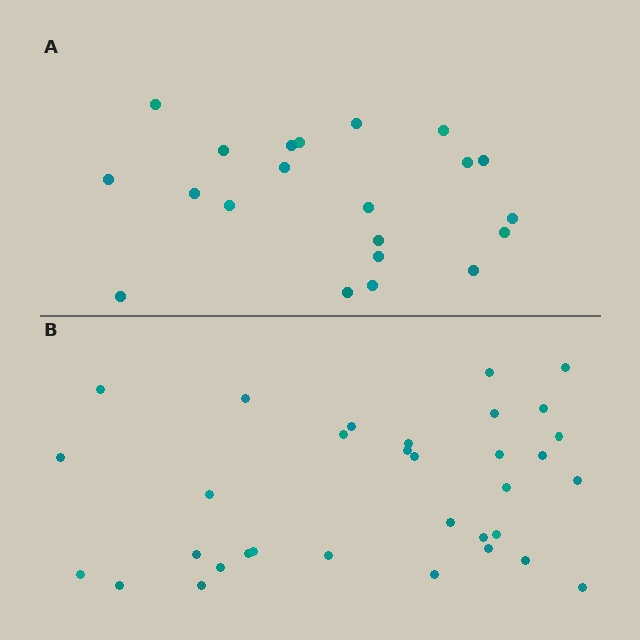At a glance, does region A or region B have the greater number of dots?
Region B (the bottom region) has more dots.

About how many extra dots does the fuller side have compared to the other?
Region B has roughly 12 or so more dots than region A.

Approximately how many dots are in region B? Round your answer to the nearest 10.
About 30 dots. (The exact count is 33, which rounds to 30.)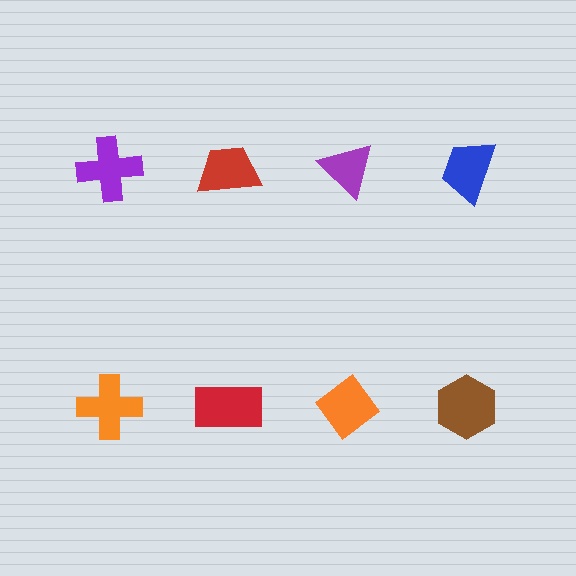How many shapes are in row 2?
4 shapes.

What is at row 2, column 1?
An orange cross.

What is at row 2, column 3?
An orange diamond.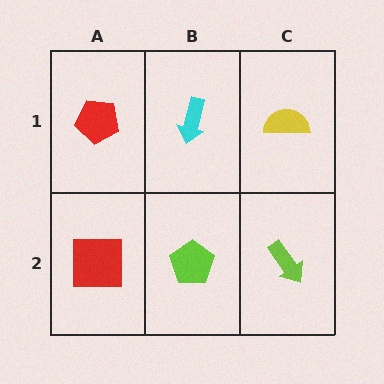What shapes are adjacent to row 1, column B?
A lime pentagon (row 2, column B), a red pentagon (row 1, column A), a yellow semicircle (row 1, column C).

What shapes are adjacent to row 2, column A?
A red pentagon (row 1, column A), a lime pentagon (row 2, column B).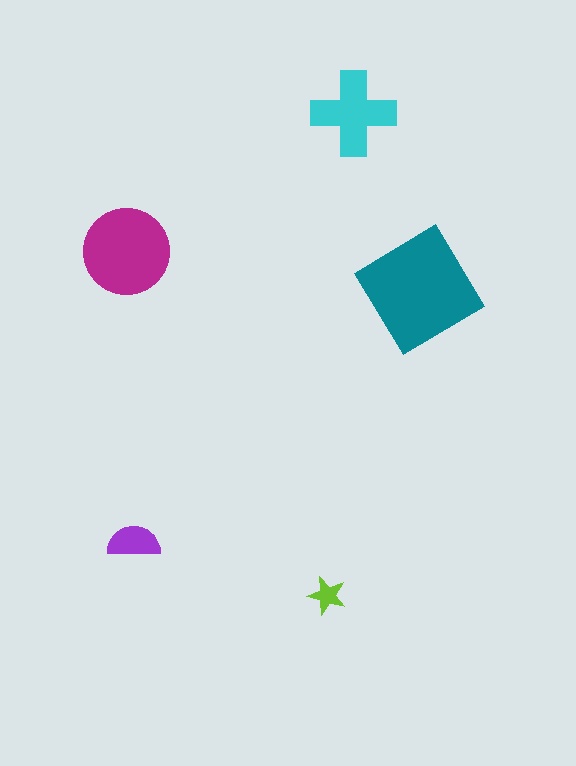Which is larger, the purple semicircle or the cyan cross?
The cyan cross.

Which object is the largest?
The teal diamond.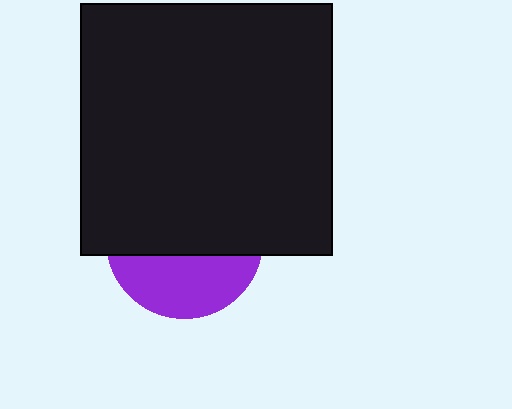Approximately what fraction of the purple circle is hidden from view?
Roughly 62% of the purple circle is hidden behind the black square.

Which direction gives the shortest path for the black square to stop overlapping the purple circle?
Moving up gives the shortest separation.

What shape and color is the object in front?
The object in front is a black square.